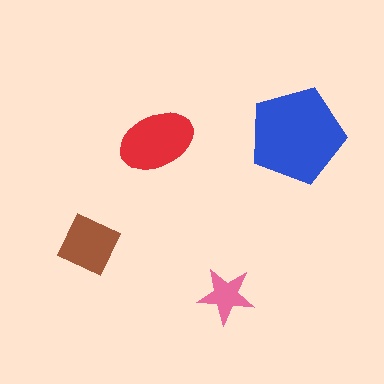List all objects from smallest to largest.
The pink star, the brown diamond, the red ellipse, the blue pentagon.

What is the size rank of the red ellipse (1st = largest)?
2nd.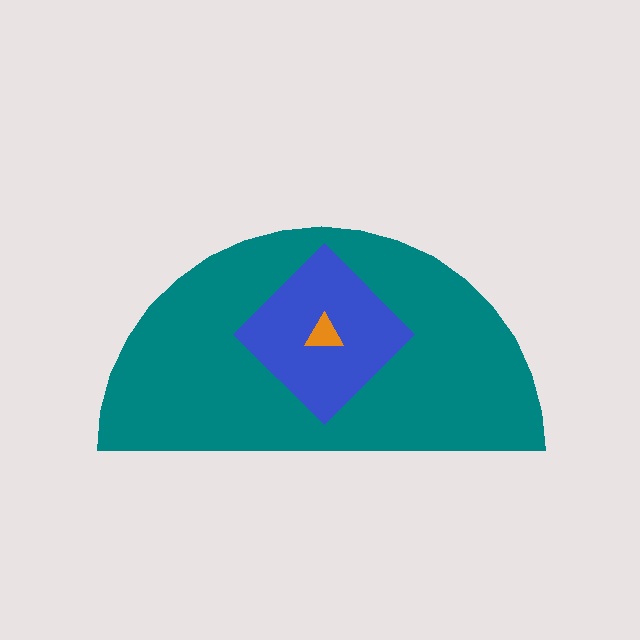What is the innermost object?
The orange triangle.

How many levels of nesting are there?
3.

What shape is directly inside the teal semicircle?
The blue diamond.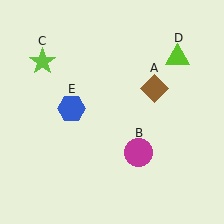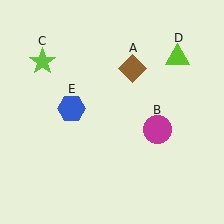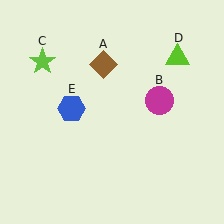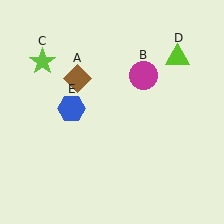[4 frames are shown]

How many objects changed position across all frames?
2 objects changed position: brown diamond (object A), magenta circle (object B).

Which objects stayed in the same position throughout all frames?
Lime star (object C) and lime triangle (object D) and blue hexagon (object E) remained stationary.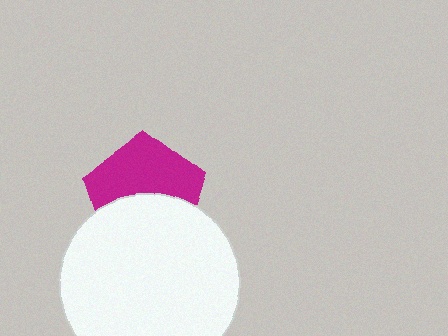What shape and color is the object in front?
The object in front is a white circle.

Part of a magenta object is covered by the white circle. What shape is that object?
It is a pentagon.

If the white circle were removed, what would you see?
You would see the complete magenta pentagon.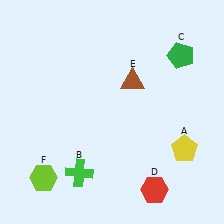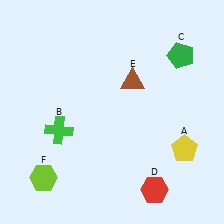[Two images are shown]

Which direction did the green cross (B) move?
The green cross (B) moved up.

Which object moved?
The green cross (B) moved up.